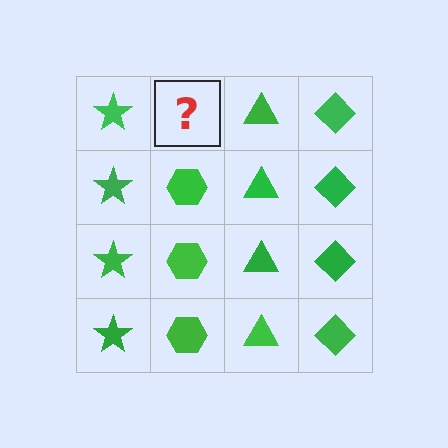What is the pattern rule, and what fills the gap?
The rule is that each column has a consistent shape. The gap should be filled with a green hexagon.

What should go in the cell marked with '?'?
The missing cell should contain a green hexagon.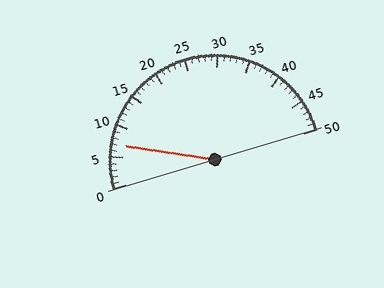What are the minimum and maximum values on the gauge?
The gauge ranges from 0 to 50.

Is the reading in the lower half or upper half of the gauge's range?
The reading is in the lower half of the range (0 to 50).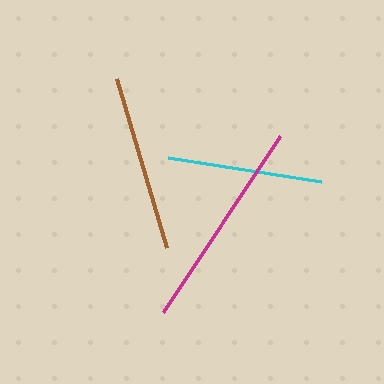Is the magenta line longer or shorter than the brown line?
The magenta line is longer than the brown line.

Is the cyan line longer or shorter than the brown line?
The brown line is longer than the cyan line.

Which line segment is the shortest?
The cyan line is the shortest at approximately 155 pixels.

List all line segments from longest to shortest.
From longest to shortest: magenta, brown, cyan.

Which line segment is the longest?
The magenta line is the longest at approximately 211 pixels.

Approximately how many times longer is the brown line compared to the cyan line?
The brown line is approximately 1.1 times the length of the cyan line.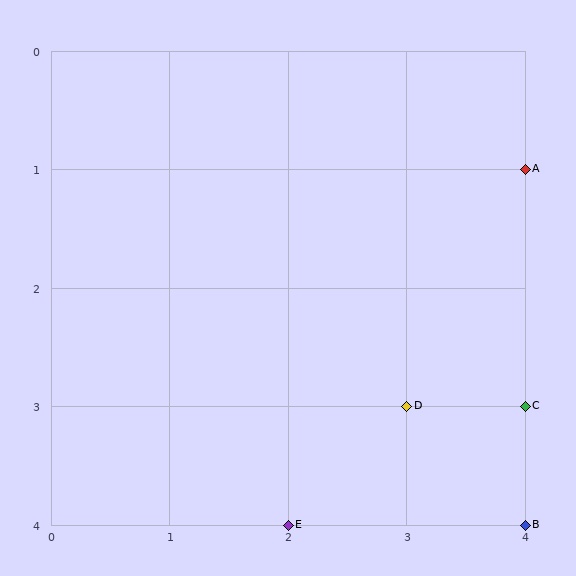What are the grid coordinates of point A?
Point A is at grid coordinates (4, 1).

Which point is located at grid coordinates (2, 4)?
Point E is at (2, 4).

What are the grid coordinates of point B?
Point B is at grid coordinates (4, 4).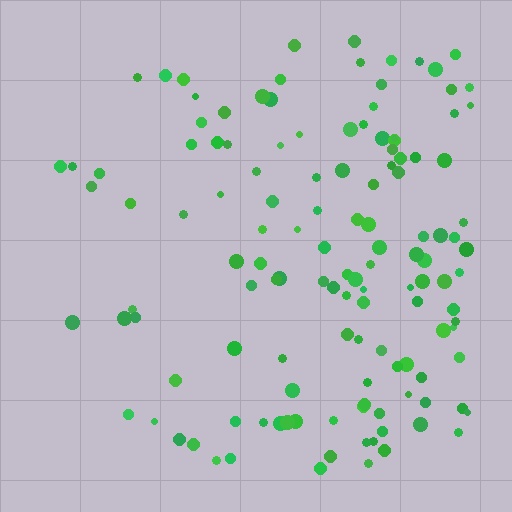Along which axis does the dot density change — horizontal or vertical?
Horizontal.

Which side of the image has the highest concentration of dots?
The right.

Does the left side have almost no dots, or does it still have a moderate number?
Still a moderate number, just noticeably fewer than the right.